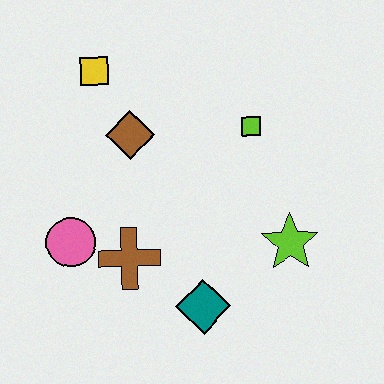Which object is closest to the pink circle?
The brown cross is closest to the pink circle.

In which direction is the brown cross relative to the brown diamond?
The brown cross is below the brown diamond.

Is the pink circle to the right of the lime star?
No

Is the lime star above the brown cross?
Yes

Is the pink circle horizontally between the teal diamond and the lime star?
No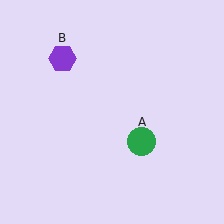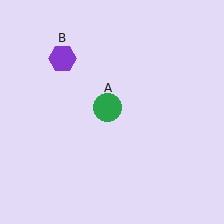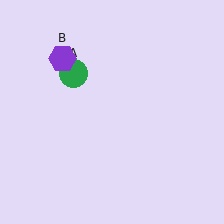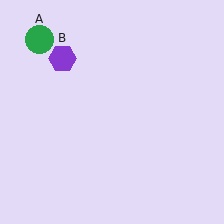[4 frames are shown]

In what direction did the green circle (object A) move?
The green circle (object A) moved up and to the left.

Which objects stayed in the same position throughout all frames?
Purple hexagon (object B) remained stationary.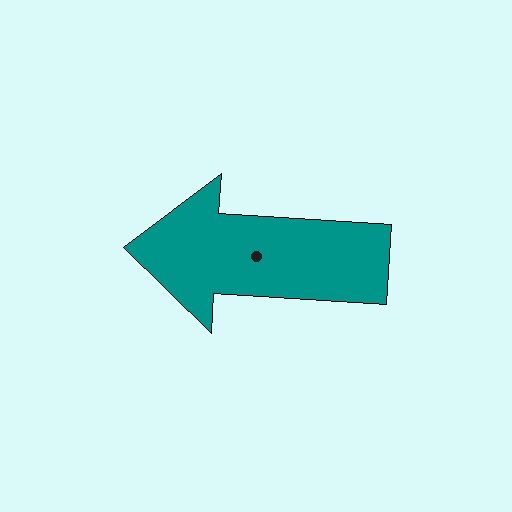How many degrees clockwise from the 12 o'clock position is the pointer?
Approximately 274 degrees.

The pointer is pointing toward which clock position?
Roughly 9 o'clock.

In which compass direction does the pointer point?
West.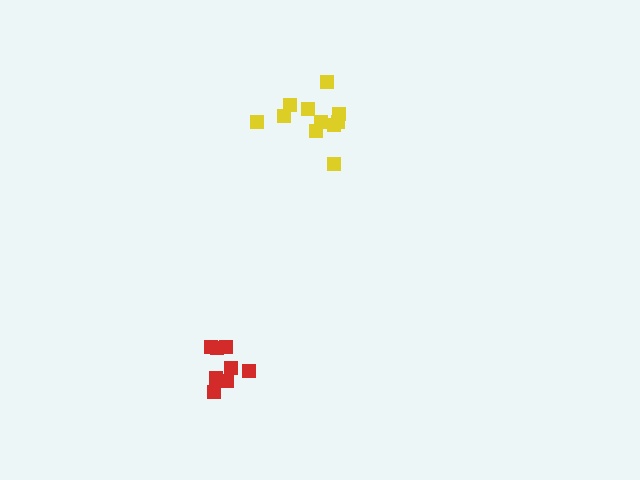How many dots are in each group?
Group 1: 8 dots, Group 2: 11 dots (19 total).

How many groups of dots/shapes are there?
There are 2 groups.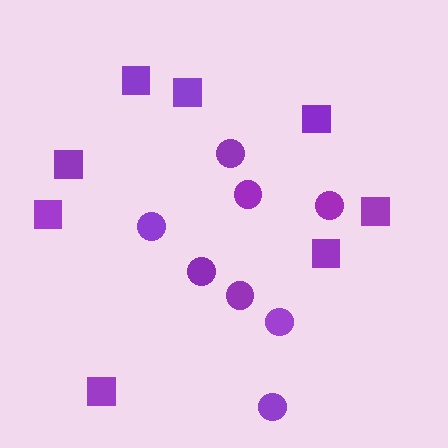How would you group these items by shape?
There are 2 groups: one group of squares (8) and one group of circles (8).